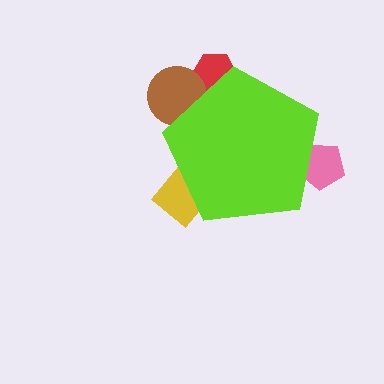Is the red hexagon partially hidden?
Yes, the red hexagon is partially hidden behind the lime pentagon.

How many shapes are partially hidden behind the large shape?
4 shapes are partially hidden.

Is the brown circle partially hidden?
Yes, the brown circle is partially hidden behind the lime pentagon.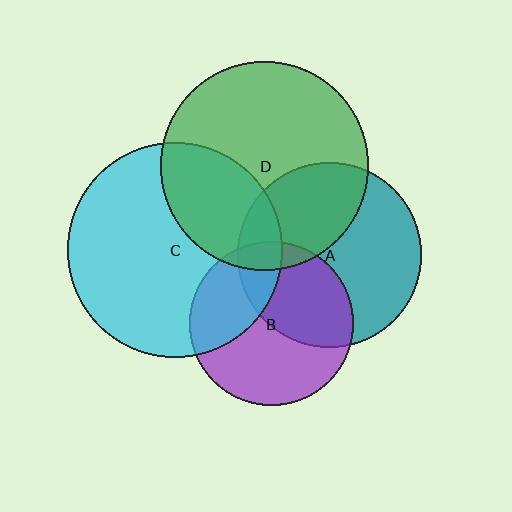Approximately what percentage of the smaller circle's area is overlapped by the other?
Approximately 30%.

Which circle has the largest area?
Circle C (cyan).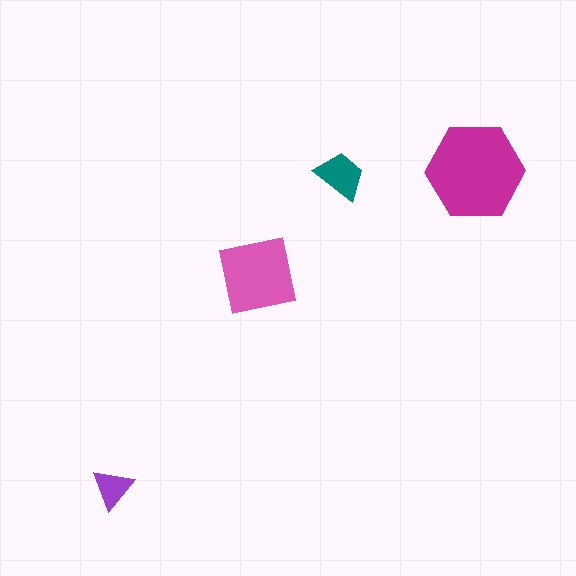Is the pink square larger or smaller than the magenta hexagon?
Smaller.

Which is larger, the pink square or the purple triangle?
The pink square.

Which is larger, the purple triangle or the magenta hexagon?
The magenta hexagon.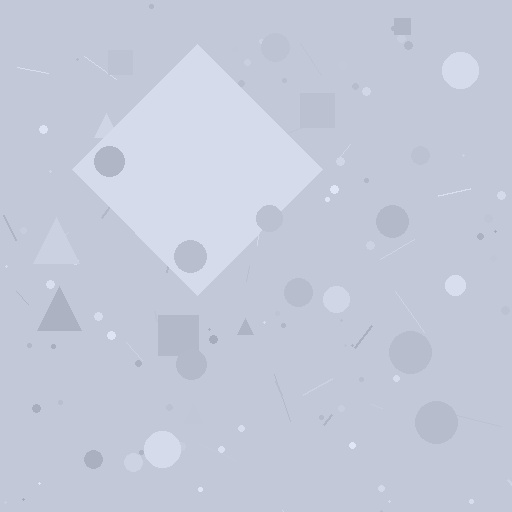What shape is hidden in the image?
A diamond is hidden in the image.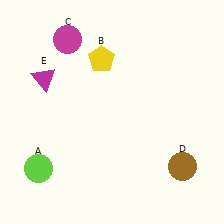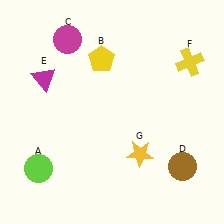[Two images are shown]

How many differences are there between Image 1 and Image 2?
There are 2 differences between the two images.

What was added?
A yellow cross (F), a yellow star (G) were added in Image 2.